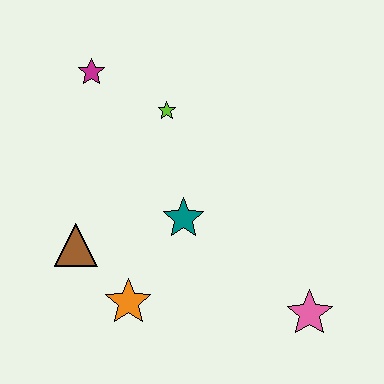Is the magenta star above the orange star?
Yes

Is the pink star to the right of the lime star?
Yes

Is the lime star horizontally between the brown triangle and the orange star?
No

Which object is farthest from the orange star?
The magenta star is farthest from the orange star.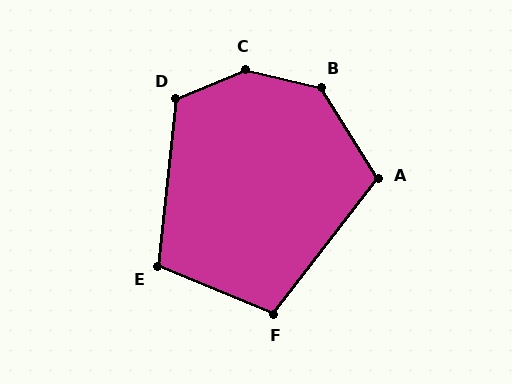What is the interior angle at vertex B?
Approximately 136 degrees (obtuse).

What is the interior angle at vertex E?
Approximately 106 degrees (obtuse).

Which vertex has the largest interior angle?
C, at approximately 144 degrees.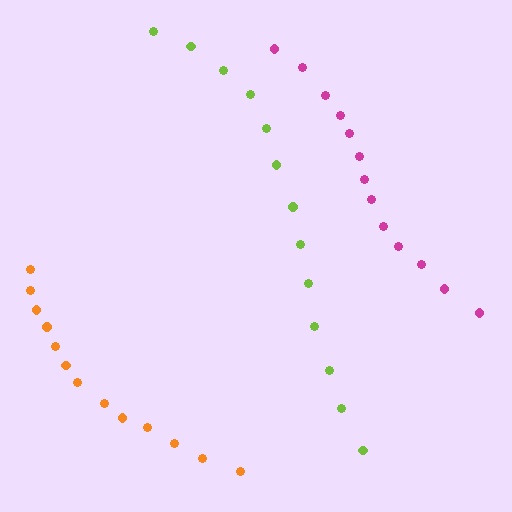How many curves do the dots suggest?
There are 3 distinct paths.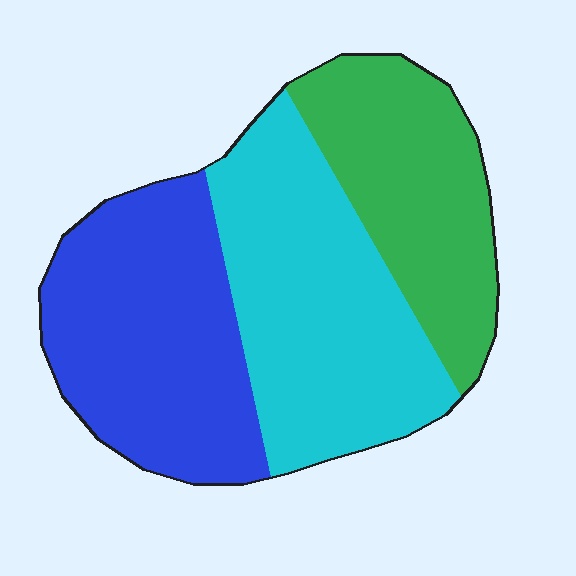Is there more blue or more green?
Blue.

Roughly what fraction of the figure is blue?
Blue takes up about one third (1/3) of the figure.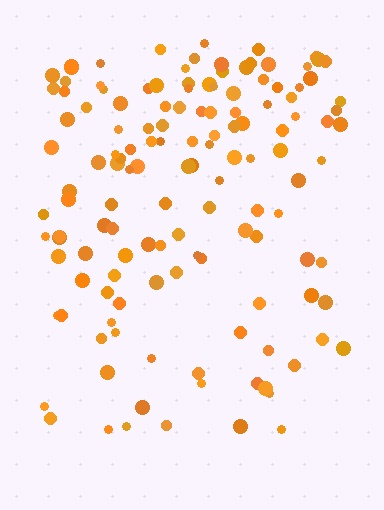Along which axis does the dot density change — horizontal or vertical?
Vertical.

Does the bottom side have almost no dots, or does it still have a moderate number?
Still a moderate number, just noticeably fewer than the top.